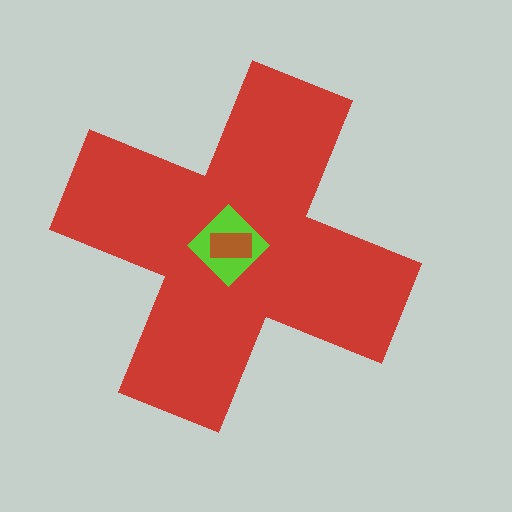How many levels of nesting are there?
3.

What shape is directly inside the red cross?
The lime diamond.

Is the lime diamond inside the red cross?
Yes.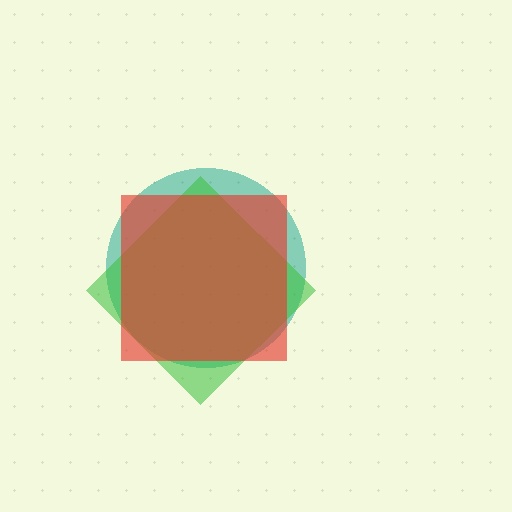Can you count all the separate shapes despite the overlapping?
Yes, there are 3 separate shapes.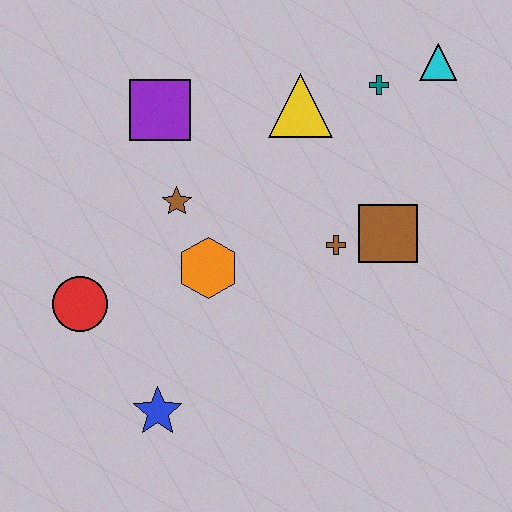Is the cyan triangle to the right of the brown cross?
Yes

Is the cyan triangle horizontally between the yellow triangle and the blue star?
No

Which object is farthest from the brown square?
The red circle is farthest from the brown square.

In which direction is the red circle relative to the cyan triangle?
The red circle is to the left of the cyan triangle.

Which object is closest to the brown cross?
The brown square is closest to the brown cross.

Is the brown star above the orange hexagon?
Yes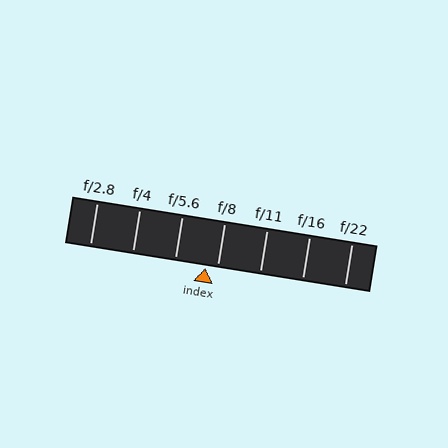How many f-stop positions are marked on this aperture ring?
There are 7 f-stop positions marked.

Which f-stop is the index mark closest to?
The index mark is closest to f/8.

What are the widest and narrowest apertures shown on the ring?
The widest aperture shown is f/2.8 and the narrowest is f/22.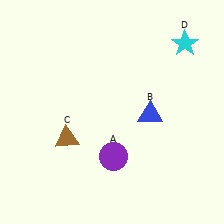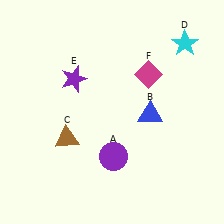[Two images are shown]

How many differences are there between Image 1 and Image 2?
There are 2 differences between the two images.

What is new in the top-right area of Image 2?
A magenta diamond (F) was added in the top-right area of Image 2.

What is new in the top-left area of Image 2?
A purple star (E) was added in the top-left area of Image 2.